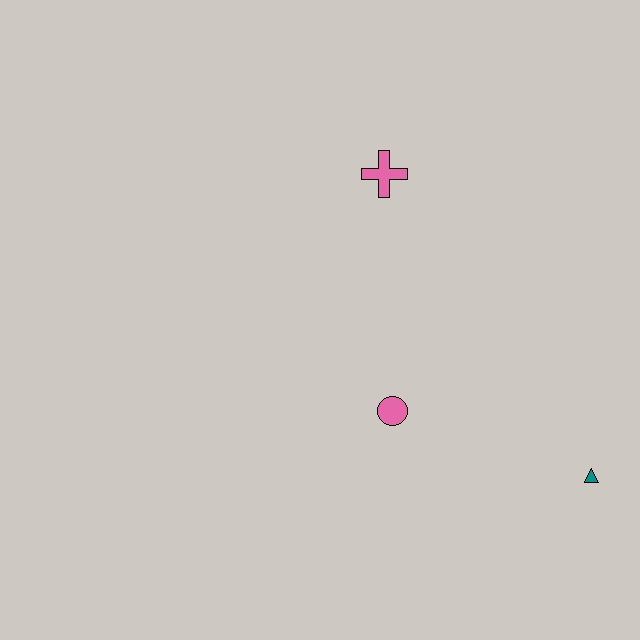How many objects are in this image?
There are 3 objects.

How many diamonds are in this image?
There are no diamonds.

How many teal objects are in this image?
There is 1 teal object.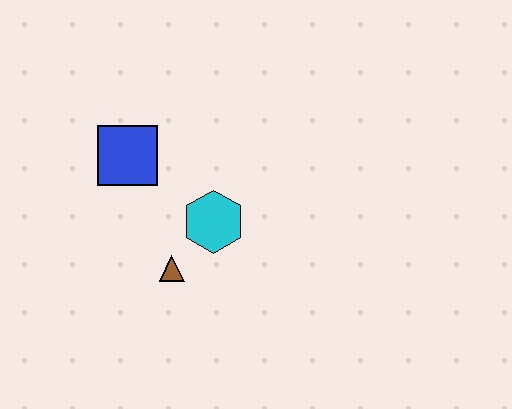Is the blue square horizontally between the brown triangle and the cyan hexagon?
No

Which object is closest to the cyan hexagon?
The brown triangle is closest to the cyan hexagon.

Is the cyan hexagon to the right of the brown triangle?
Yes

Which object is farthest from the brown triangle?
The blue square is farthest from the brown triangle.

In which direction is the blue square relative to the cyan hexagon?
The blue square is to the left of the cyan hexagon.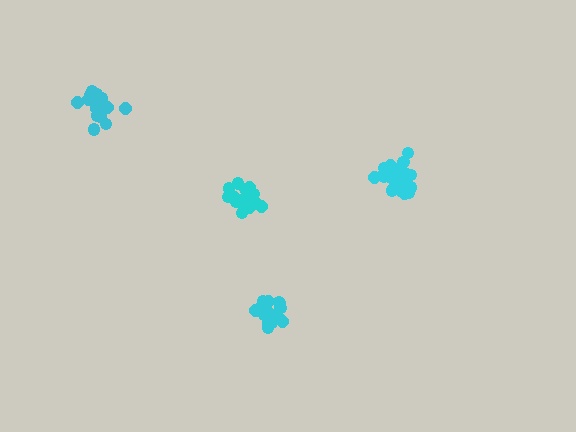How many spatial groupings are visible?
There are 4 spatial groupings.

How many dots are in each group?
Group 1: 21 dots, Group 2: 21 dots, Group 3: 17 dots, Group 4: 18 dots (77 total).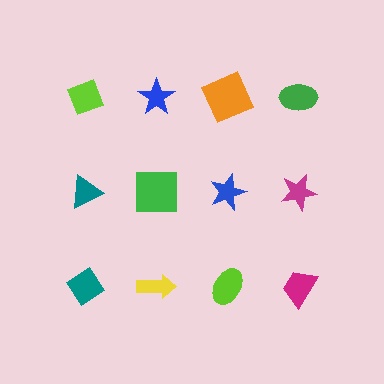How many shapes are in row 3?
4 shapes.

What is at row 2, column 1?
A teal triangle.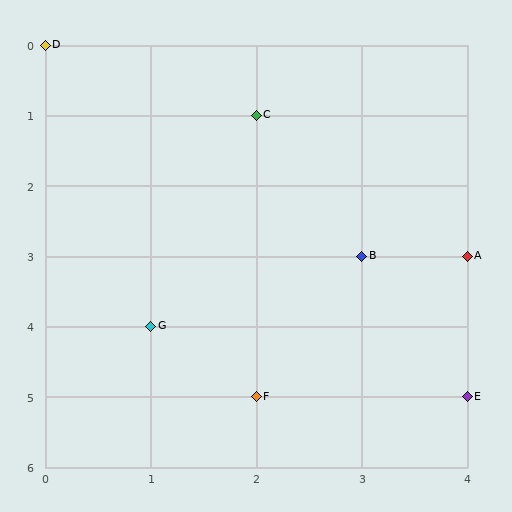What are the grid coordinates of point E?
Point E is at grid coordinates (4, 5).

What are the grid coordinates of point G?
Point G is at grid coordinates (1, 4).